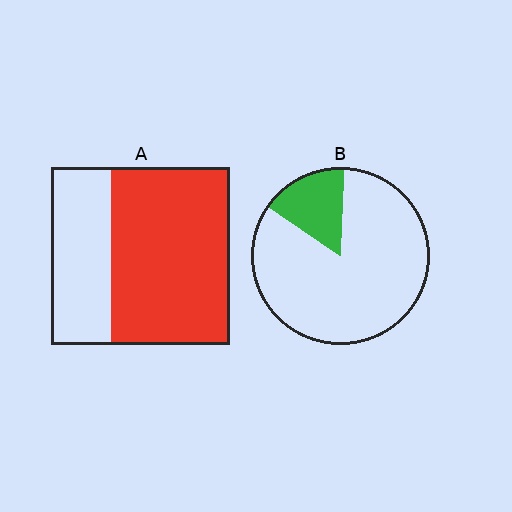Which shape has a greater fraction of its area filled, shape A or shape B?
Shape A.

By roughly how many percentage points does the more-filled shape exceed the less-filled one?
By roughly 50 percentage points (A over B).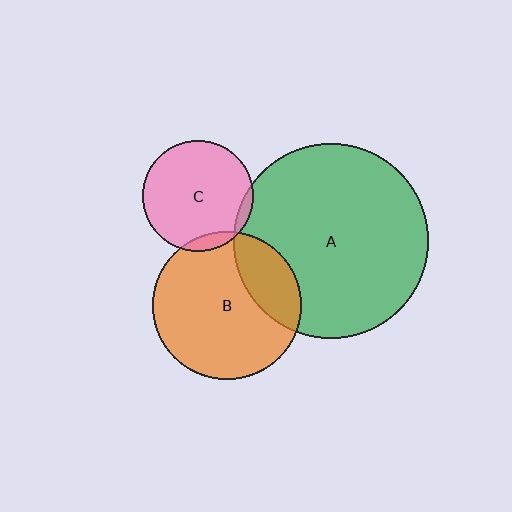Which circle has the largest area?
Circle A (green).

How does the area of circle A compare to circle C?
Approximately 3.1 times.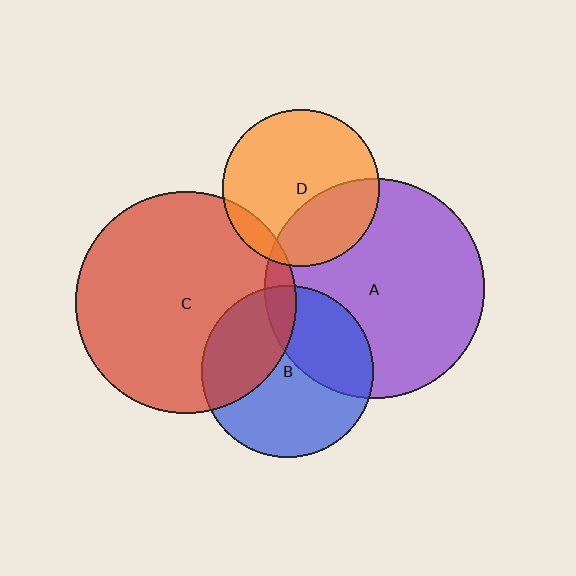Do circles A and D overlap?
Yes.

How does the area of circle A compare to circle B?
Approximately 1.6 times.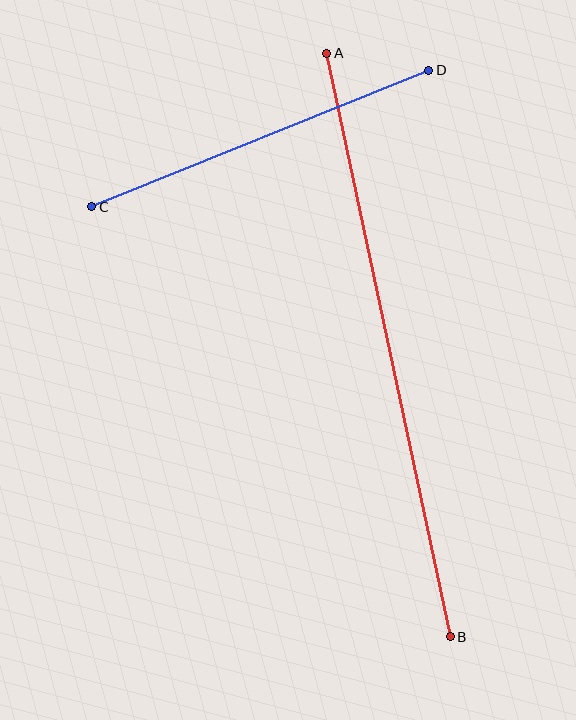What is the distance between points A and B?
The distance is approximately 596 pixels.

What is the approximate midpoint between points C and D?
The midpoint is at approximately (260, 138) pixels.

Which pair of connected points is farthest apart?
Points A and B are farthest apart.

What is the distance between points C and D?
The distance is approximately 364 pixels.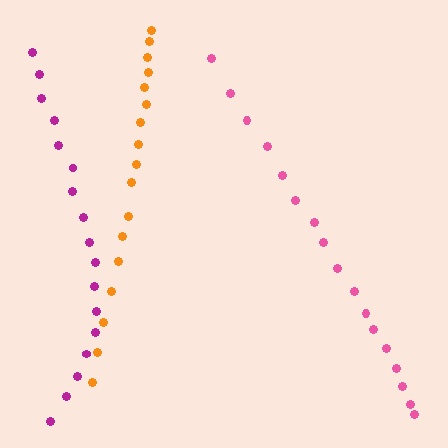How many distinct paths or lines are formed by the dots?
There are 3 distinct paths.